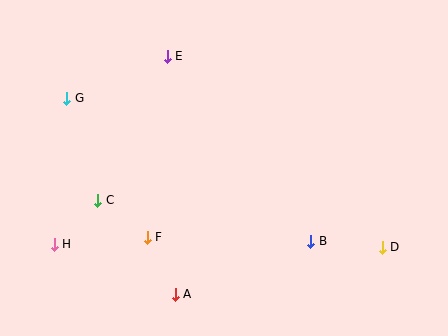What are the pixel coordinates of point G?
Point G is at (67, 98).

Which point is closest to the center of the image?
Point F at (147, 237) is closest to the center.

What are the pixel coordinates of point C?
Point C is at (97, 200).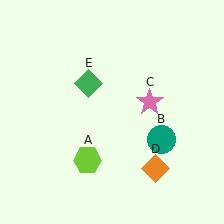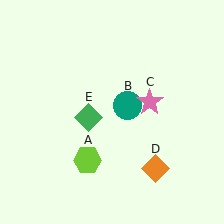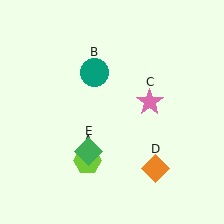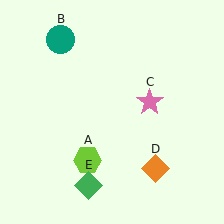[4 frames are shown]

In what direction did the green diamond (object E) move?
The green diamond (object E) moved down.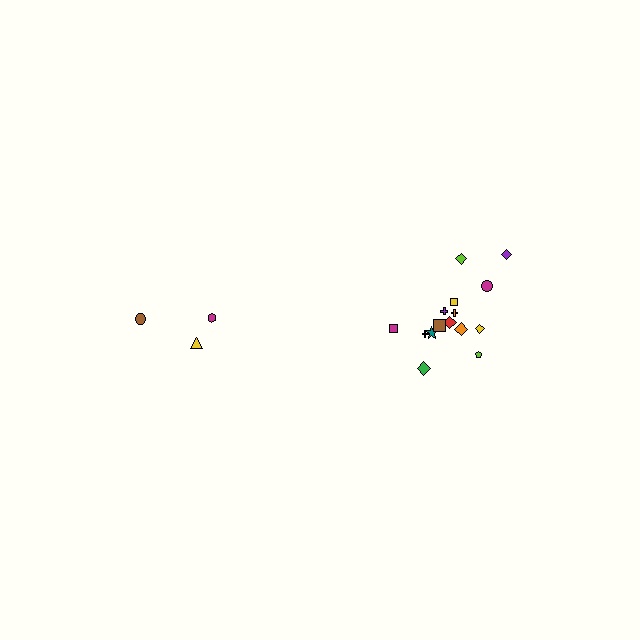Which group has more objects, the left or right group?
The right group.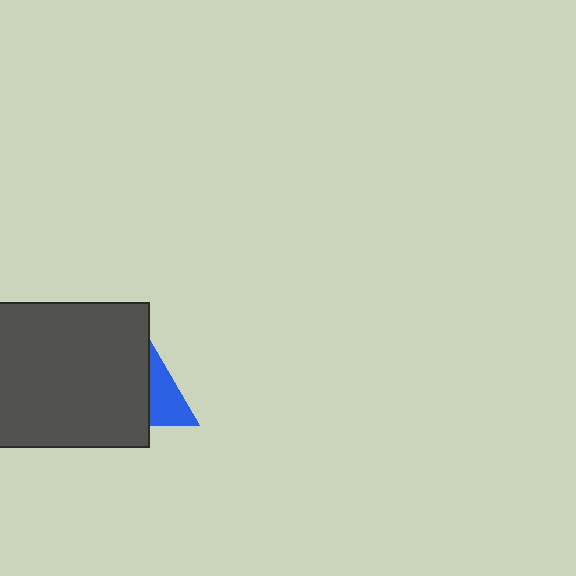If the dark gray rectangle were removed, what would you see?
You would see the complete blue triangle.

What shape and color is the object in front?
The object in front is a dark gray rectangle.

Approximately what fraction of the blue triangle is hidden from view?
Roughly 49% of the blue triangle is hidden behind the dark gray rectangle.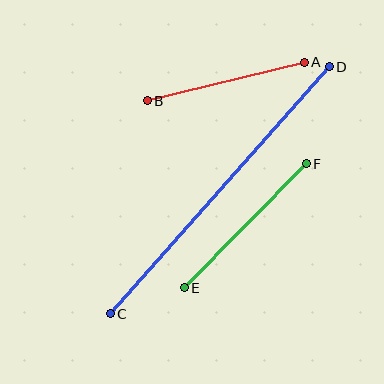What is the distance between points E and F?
The distance is approximately 174 pixels.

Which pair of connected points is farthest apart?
Points C and D are farthest apart.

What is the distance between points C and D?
The distance is approximately 330 pixels.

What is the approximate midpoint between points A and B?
The midpoint is at approximately (226, 81) pixels.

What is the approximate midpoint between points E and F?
The midpoint is at approximately (245, 226) pixels.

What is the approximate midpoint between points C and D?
The midpoint is at approximately (220, 190) pixels.